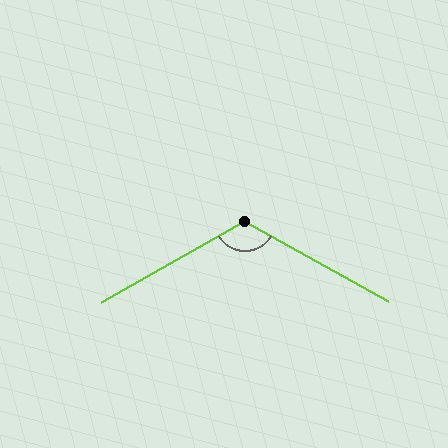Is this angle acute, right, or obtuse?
It is obtuse.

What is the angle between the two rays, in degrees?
Approximately 122 degrees.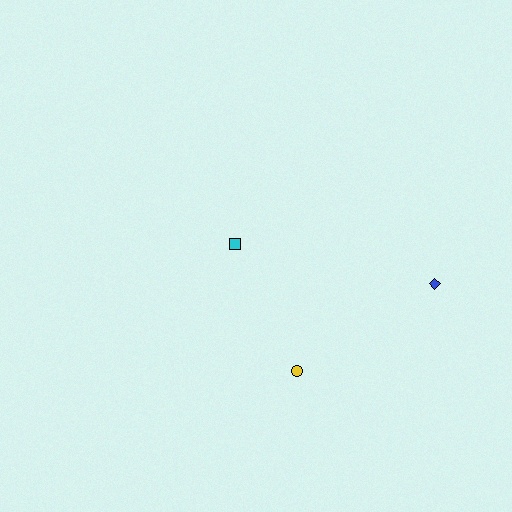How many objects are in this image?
There are 3 objects.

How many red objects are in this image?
There are no red objects.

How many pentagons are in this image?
There are no pentagons.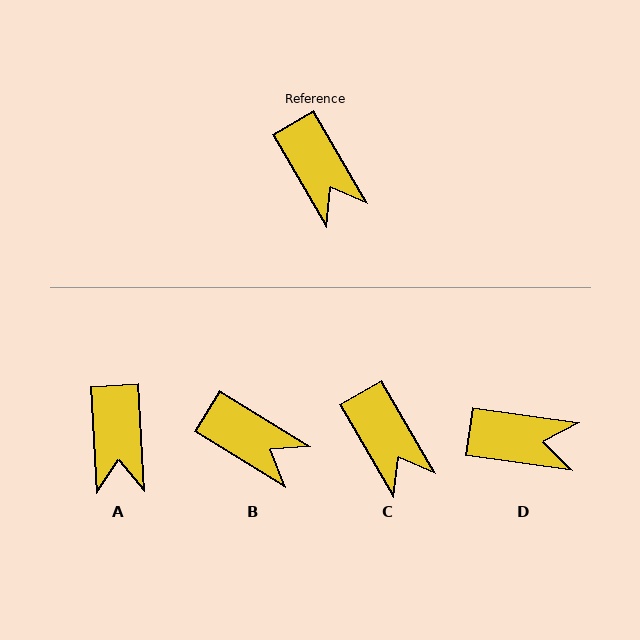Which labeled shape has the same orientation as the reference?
C.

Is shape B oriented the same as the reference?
No, it is off by about 28 degrees.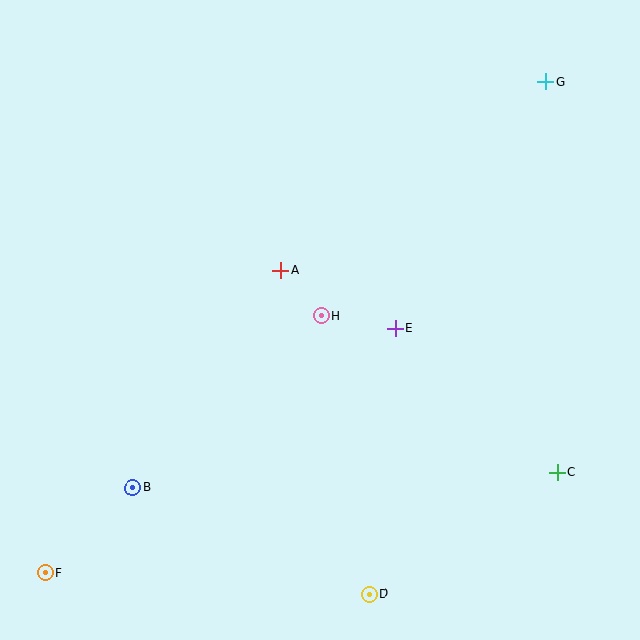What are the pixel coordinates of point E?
Point E is at (395, 328).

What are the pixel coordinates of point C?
Point C is at (557, 473).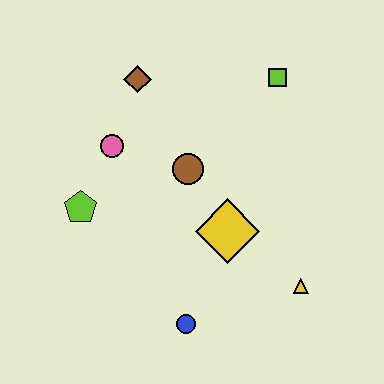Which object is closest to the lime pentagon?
The pink circle is closest to the lime pentagon.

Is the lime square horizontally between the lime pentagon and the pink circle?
No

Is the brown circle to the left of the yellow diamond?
Yes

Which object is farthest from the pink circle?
The yellow triangle is farthest from the pink circle.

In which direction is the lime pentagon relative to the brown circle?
The lime pentagon is to the left of the brown circle.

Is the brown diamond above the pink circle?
Yes